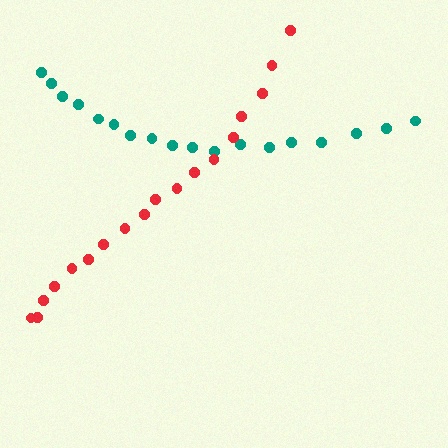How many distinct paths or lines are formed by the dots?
There are 2 distinct paths.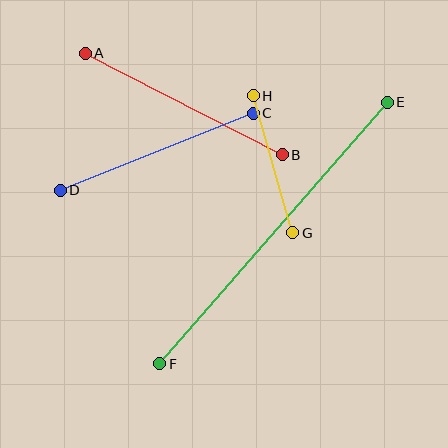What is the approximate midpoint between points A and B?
The midpoint is at approximately (184, 104) pixels.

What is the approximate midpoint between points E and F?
The midpoint is at approximately (274, 233) pixels.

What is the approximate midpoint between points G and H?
The midpoint is at approximately (273, 164) pixels.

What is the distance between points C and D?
The distance is approximately 208 pixels.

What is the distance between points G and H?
The distance is approximately 142 pixels.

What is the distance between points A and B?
The distance is approximately 221 pixels.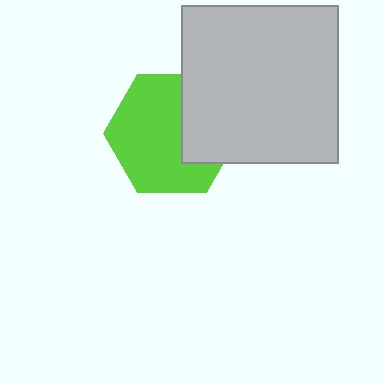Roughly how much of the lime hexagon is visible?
Most of it is visible (roughly 67%).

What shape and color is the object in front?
The object in front is a light gray square.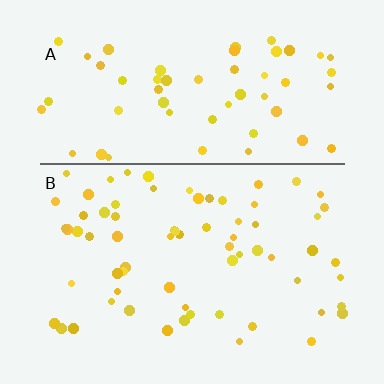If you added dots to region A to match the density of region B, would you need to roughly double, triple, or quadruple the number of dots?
Approximately double.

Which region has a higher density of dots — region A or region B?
B (the bottom).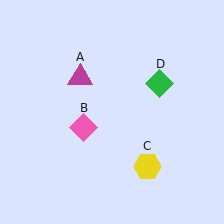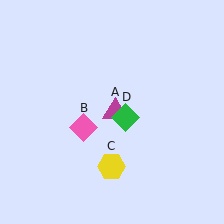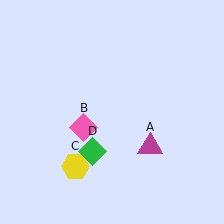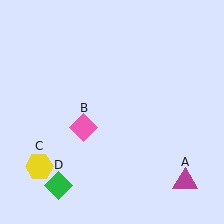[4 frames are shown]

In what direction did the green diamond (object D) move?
The green diamond (object D) moved down and to the left.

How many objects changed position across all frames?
3 objects changed position: magenta triangle (object A), yellow hexagon (object C), green diamond (object D).